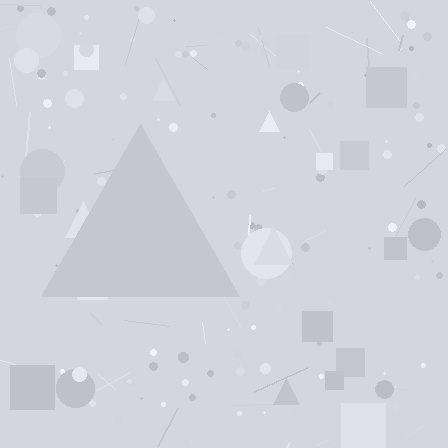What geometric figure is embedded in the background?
A triangle is embedded in the background.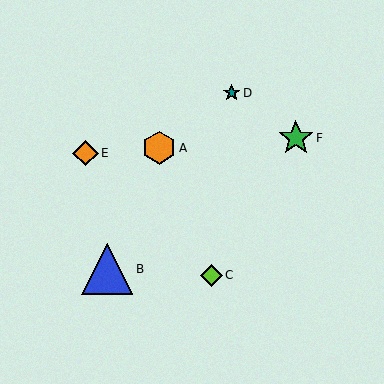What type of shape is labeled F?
Shape F is a green star.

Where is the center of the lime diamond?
The center of the lime diamond is at (211, 275).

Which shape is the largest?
The blue triangle (labeled B) is the largest.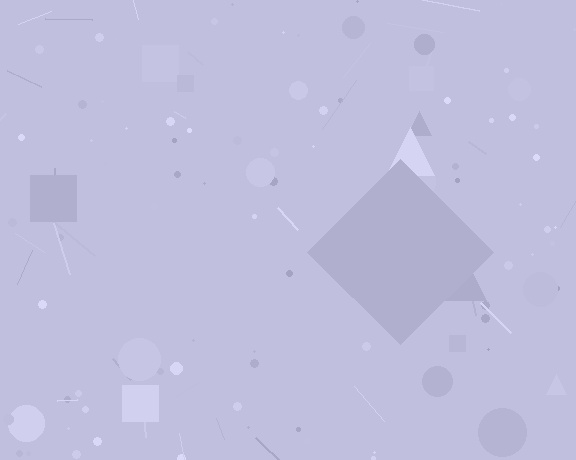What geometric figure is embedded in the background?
A diamond is embedded in the background.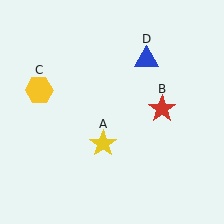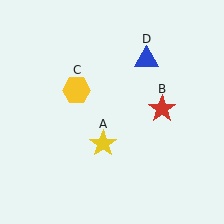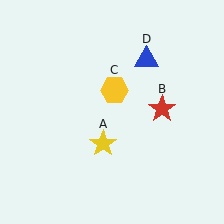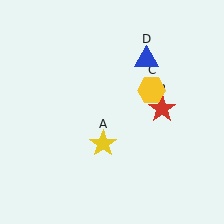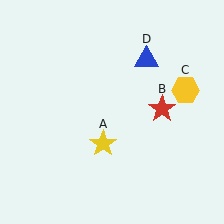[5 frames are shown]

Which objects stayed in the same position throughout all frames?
Yellow star (object A) and red star (object B) and blue triangle (object D) remained stationary.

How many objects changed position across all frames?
1 object changed position: yellow hexagon (object C).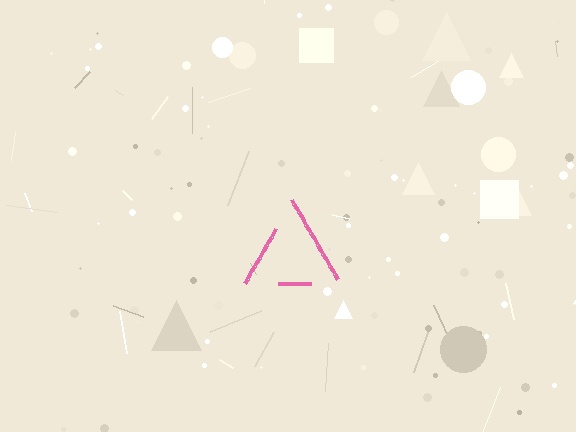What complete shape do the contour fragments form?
The contour fragments form a triangle.